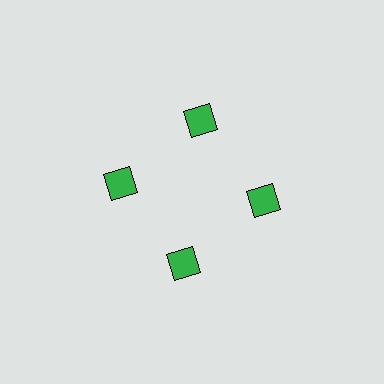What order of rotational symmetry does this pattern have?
This pattern has 4-fold rotational symmetry.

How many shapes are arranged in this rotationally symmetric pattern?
There are 4 shapes, arranged in 4 groups of 1.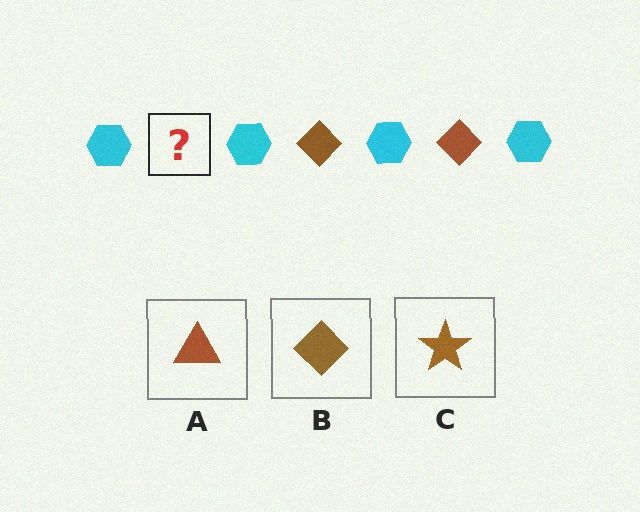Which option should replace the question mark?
Option B.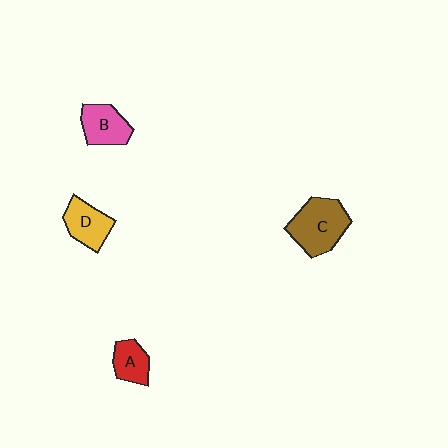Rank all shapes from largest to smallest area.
From largest to smallest: C (brown), D (yellow), B (pink), A (red).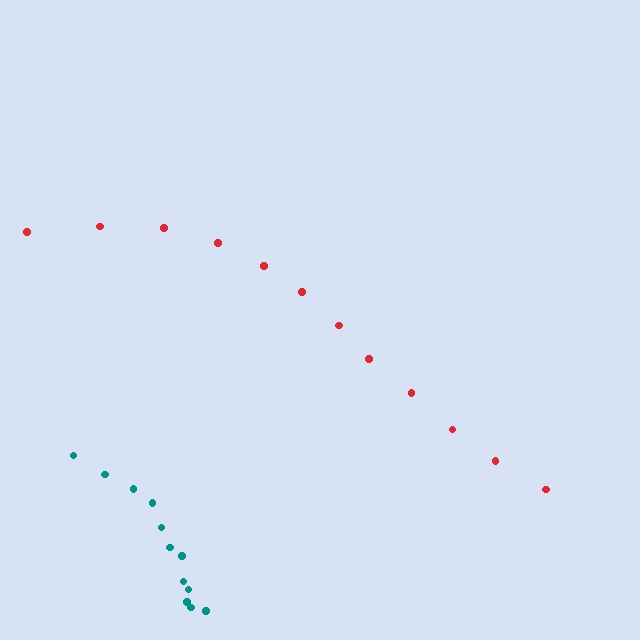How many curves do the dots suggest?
There are 2 distinct paths.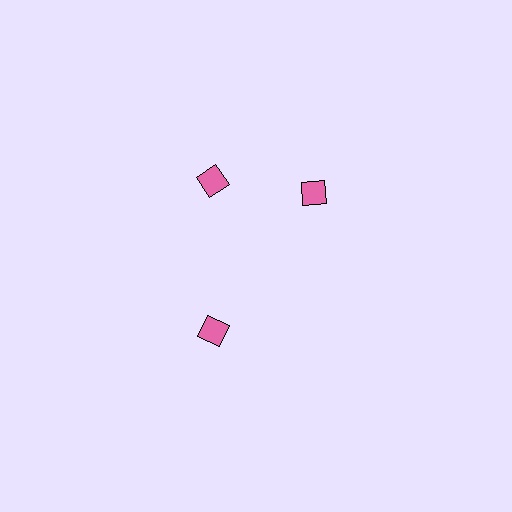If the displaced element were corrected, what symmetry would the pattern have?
It would have 3-fold rotational symmetry — the pattern would map onto itself every 120 degrees.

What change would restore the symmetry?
The symmetry would be restored by rotating it back into even spacing with its neighbors so that all 3 diamonds sit at equal angles and equal distance from the center.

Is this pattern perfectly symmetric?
No. The 3 pink diamonds are arranged in a ring, but one element near the 3 o'clock position is rotated out of alignment along the ring, breaking the 3-fold rotational symmetry.